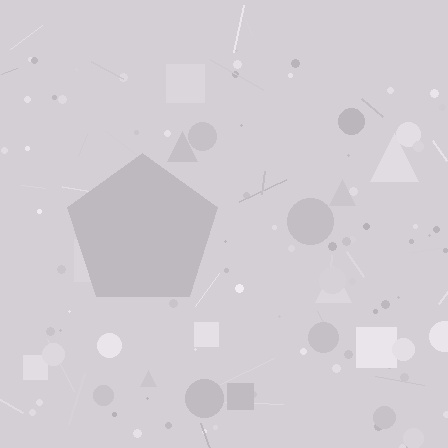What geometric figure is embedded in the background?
A pentagon is embedded in the background.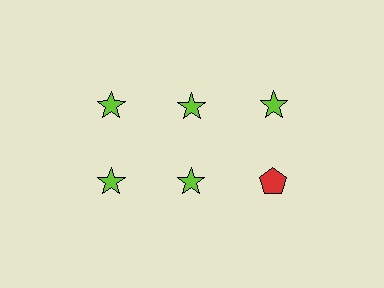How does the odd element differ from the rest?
It differs in both color (red instead of lime) and shape (pentagon instead of star).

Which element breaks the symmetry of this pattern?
The red pentagon in the second row, center column breaks the symmetry. All other shapes are lime stars.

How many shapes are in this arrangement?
There are 6 shapes arranged in a grid pattern.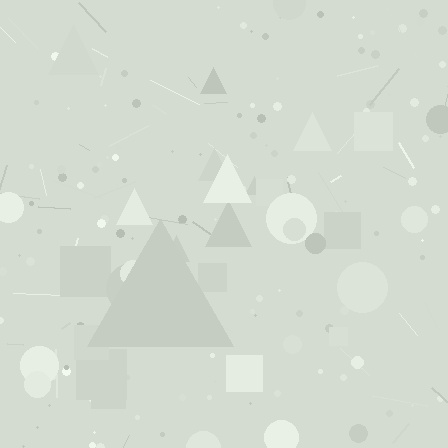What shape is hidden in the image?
A triangle is hidden in the image.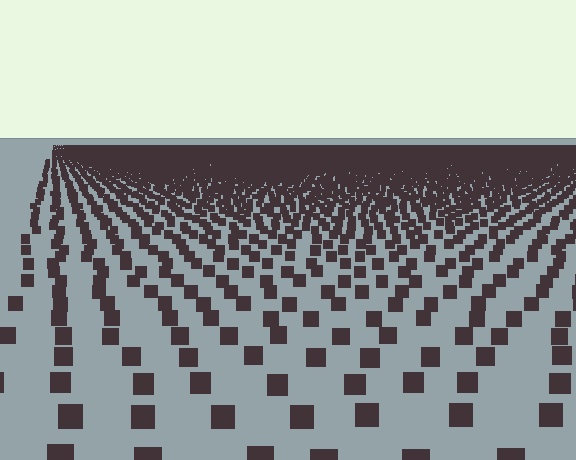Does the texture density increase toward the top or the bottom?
Density increases toward the top.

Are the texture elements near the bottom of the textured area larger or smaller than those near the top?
Larger. Near the bottom, elements are closer to the viewer and appear at a bigger on-screen size.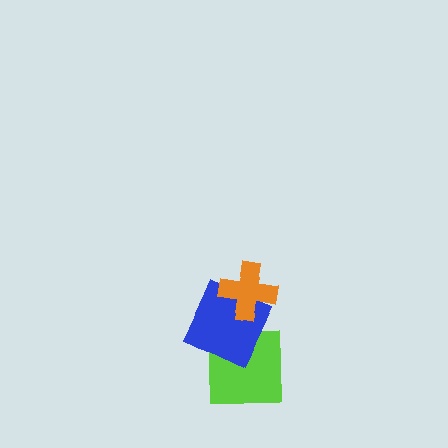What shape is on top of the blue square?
The orange cross is on top of the blue square.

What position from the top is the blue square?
The blue square is 2nd from the top.